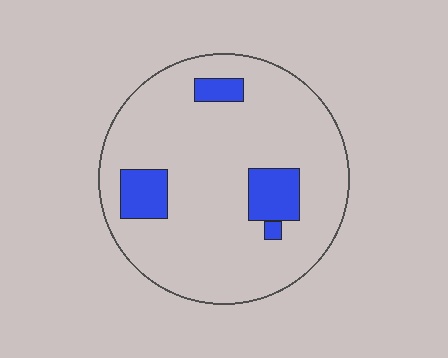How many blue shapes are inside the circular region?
4.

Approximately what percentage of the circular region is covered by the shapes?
Approximately 15%.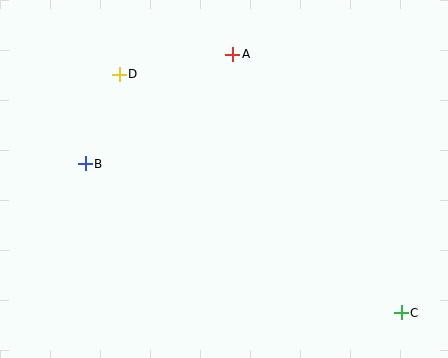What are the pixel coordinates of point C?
Point C is at (401, 313).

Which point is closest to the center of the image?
Point A at (233, 54) is closest to the center.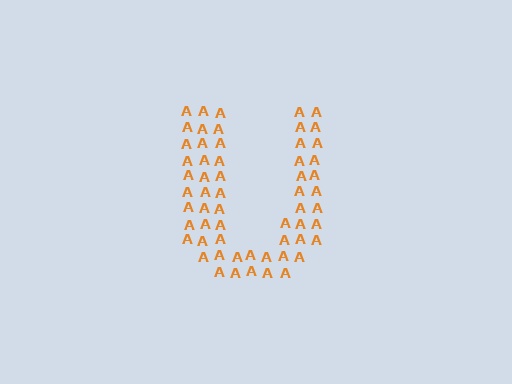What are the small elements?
The small elements are letter A's.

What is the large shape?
The large shape is the letter U.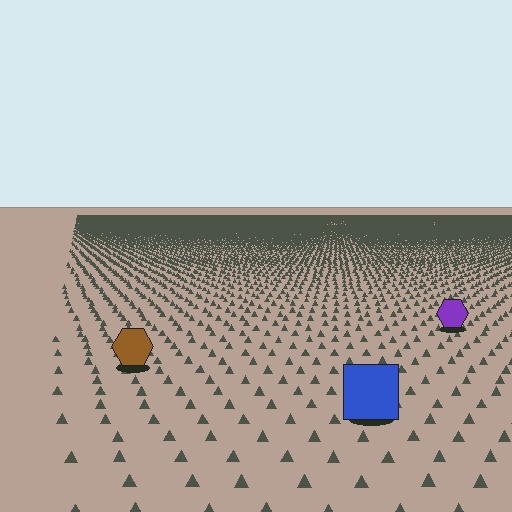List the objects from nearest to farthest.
From nearest to farthest: the blue square, the brown hexagon, the purple hexagon.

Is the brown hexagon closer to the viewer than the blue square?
No. The blue square is closer — you can tell from the texture gradient: the ground texture is coarser near it.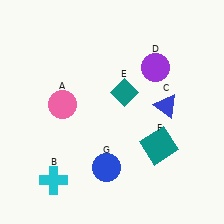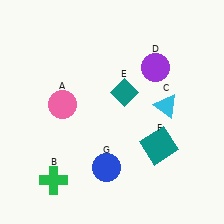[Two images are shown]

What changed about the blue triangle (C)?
In Image 1, C is blue. In Image 2, it changed to cyan.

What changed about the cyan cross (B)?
In Image 1, B is cyan. In Image 2, it changed to green.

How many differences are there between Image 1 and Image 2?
There are 2 differences between the two images.